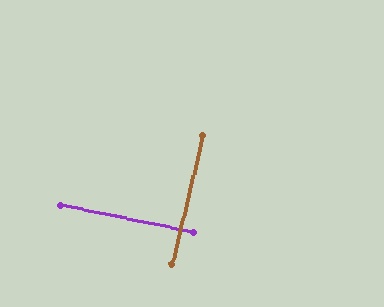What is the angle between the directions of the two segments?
Approximately 89 degrees.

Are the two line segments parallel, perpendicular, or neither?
Perpendicular — they meet at approximately 89°.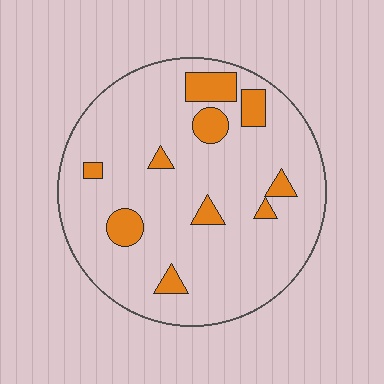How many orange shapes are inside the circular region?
10.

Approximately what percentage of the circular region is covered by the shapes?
Approximately 15%.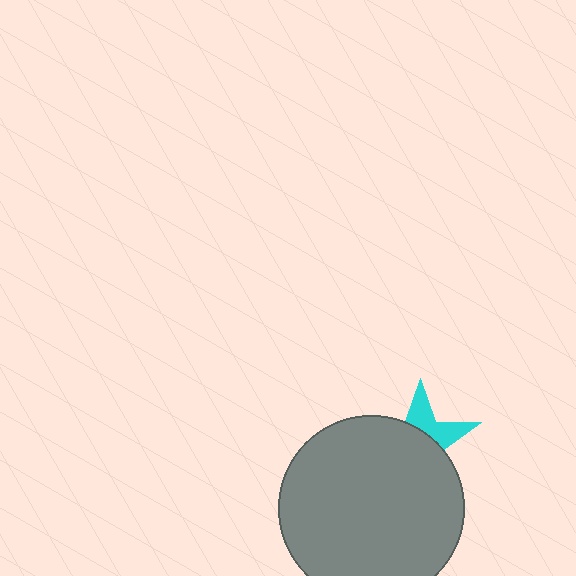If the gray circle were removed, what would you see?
You would see the complete cyan star.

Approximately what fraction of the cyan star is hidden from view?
Roughly 65% of the cyan star is hidden behind the gray circle.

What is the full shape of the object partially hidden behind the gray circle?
The partially hidden object is a cyan star.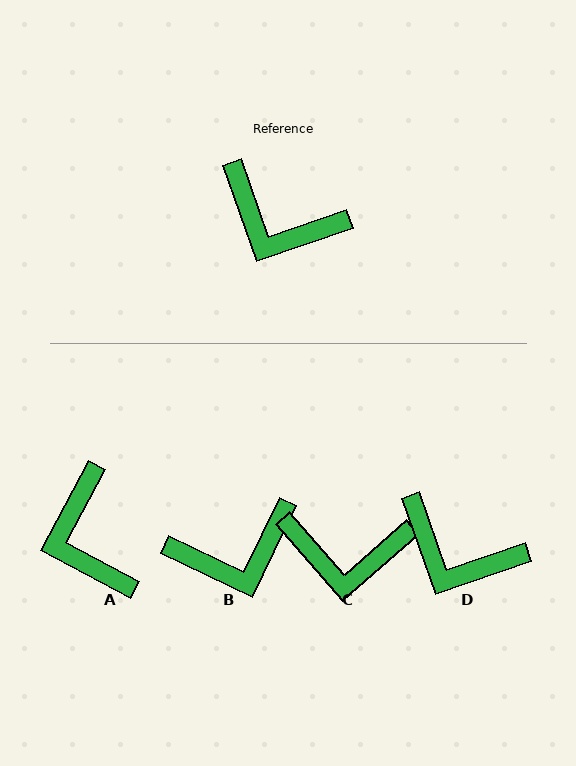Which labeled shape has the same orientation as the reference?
D.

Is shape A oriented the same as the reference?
No, it is off by about 47 degrees.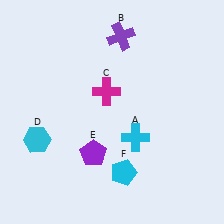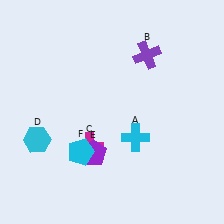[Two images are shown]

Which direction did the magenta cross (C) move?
The magenta cross (C) moved down.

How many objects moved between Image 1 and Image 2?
3 objects moved between the two images.